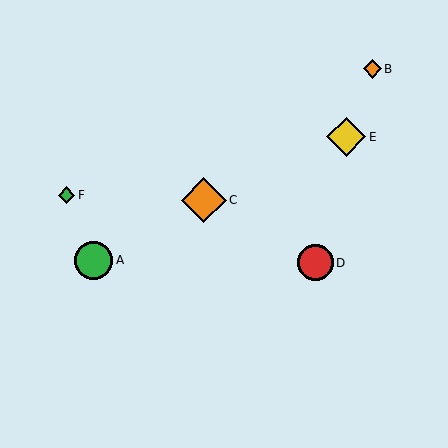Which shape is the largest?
The orange diamond (labeled C) is the largest.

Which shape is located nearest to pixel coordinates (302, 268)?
The red circle (labeled D) at (316, 263) is nearest to that location.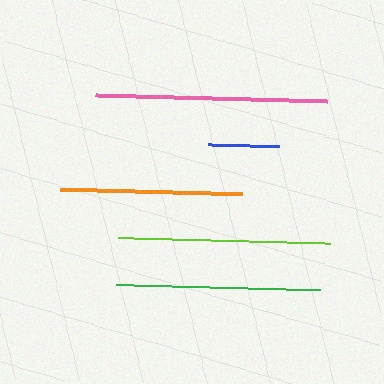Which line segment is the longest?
The pink line is the longest at approximately 232 pixels.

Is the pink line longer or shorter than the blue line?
The pink line is longer than the blue line.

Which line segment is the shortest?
The blue line is the shortest at approximately 71 pixels.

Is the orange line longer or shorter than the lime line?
The lime line is longer than the orange line.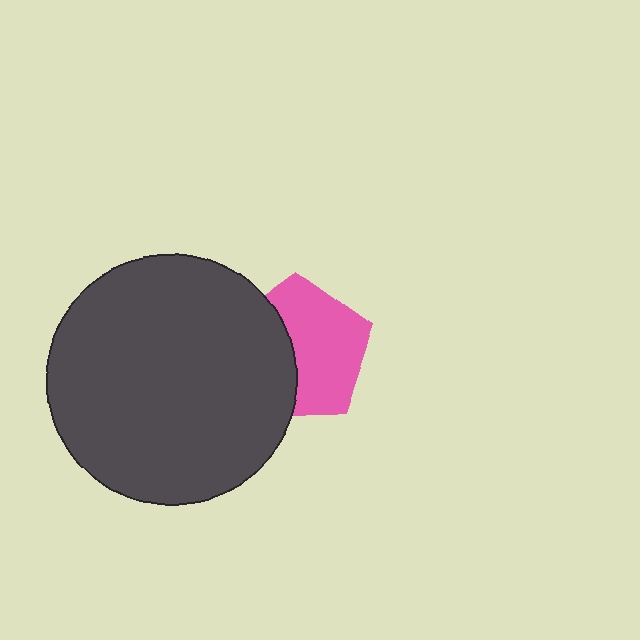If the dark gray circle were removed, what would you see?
You would see the complete pink pentagon.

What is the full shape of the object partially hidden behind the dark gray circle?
The partially hidden object is a pink pentagon.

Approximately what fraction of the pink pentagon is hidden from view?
Roughly 41% of the pink pentagon is hidden behind the dark gray circle.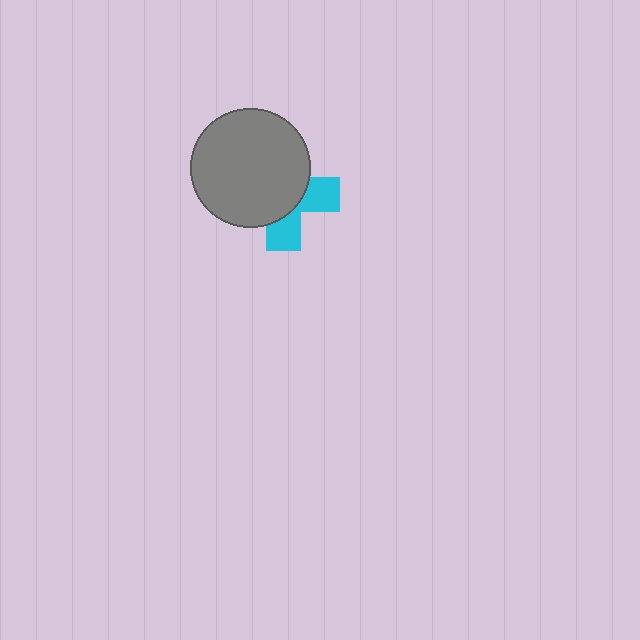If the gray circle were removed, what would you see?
You would see the complete cyan cross.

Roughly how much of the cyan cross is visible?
A small part of it is visible (roughly 36%).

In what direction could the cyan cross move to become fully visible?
The cyan cross could move toward the lower-right. That would shift it out from behind the gray circle entirely.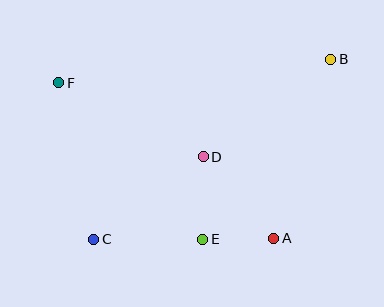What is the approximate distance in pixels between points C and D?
The distance between C and D is approximately 137 pixels.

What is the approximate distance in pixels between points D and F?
The distance between D and F is approximately 162 pixels.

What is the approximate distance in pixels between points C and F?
The distance between C and F is approximately 160 pixels.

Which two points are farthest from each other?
Points B and C are farthest from each other.